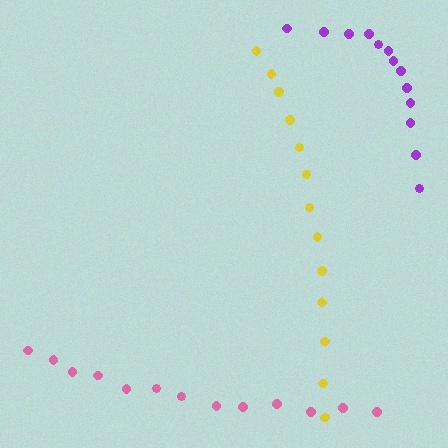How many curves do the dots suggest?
There are 3 distinct paths.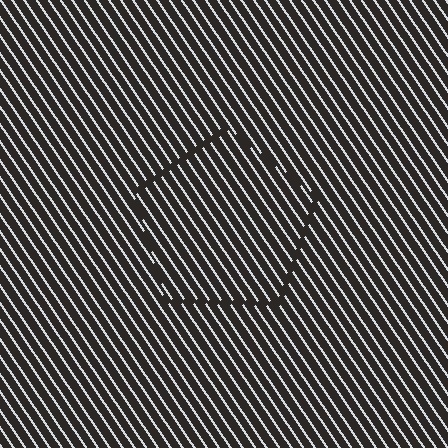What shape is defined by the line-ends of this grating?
An illusory pentagon. The interior of the shape contains the same grating, shifted by half a period — the contour is defined by the phase discontinuity where line-ends from the inner and outer gratings abut.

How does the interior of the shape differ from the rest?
The interior of the shape contains the same grating, shifted by half a period — the contour is defined by the phase discontinuity where line-ends from the inner and outer gratings abut.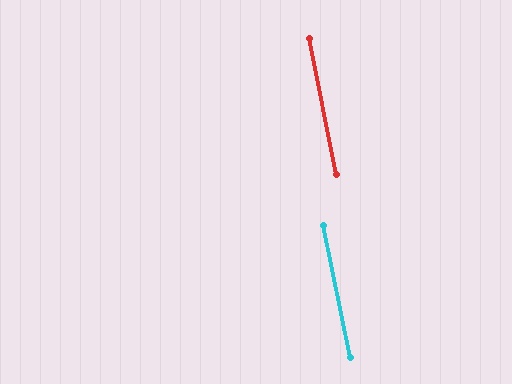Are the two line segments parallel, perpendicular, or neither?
Parallel — their directions differ by only 0.1°.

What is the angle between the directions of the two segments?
Approximately 0 degrees.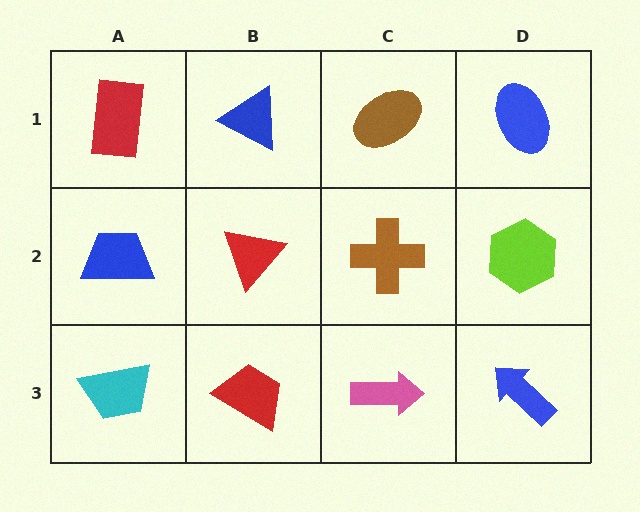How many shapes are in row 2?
4 shapes.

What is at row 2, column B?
A red triangle.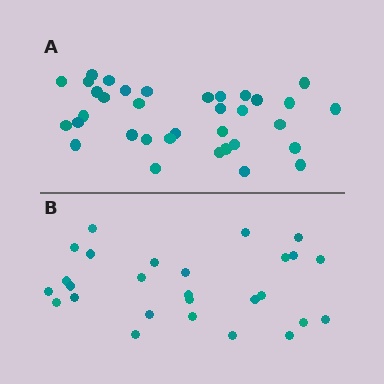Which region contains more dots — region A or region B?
Region A (the top region) has more dots.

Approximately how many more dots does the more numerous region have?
Region A has roughly 8 or so more dots than region B.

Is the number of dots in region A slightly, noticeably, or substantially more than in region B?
Region A has noticeably more, but not dramatically so. The ratio is roughly 1.3 to 1.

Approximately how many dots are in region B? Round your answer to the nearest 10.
About 30 dots. (The exact count is 27, which rounds to 30.)